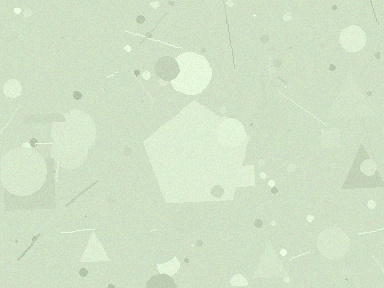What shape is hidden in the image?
A pentagon is hidden in the image.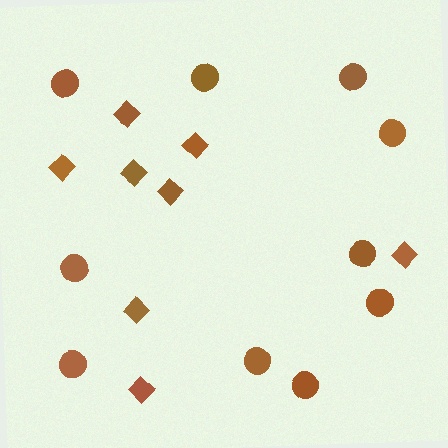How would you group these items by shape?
There are 2 groups: one group of diamonds (8) and one group of circles (10).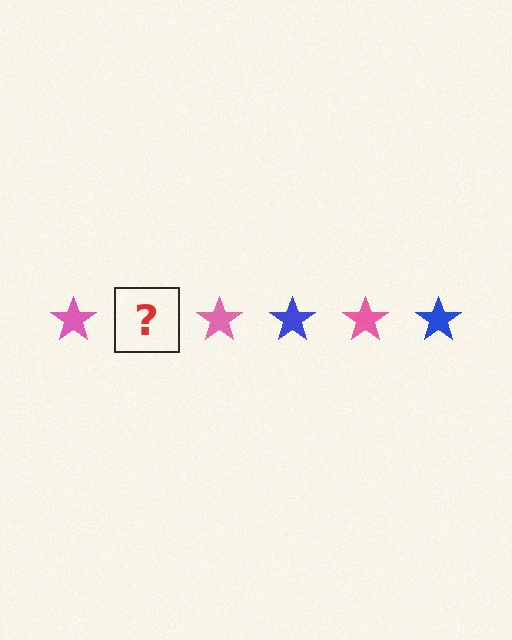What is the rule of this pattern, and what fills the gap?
The rule is that the pattern cycles through pink, blue stars. The gap should be filled with a blue star.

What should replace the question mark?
The question mark should be replaced with a blue star.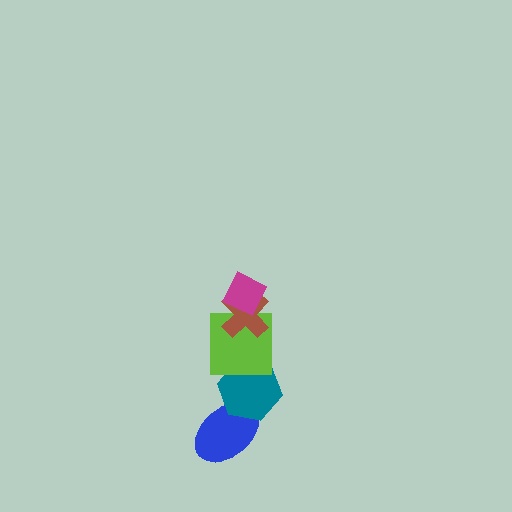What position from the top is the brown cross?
The brown cross is 2nd from the top.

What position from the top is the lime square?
The lime square is 3rd from the top.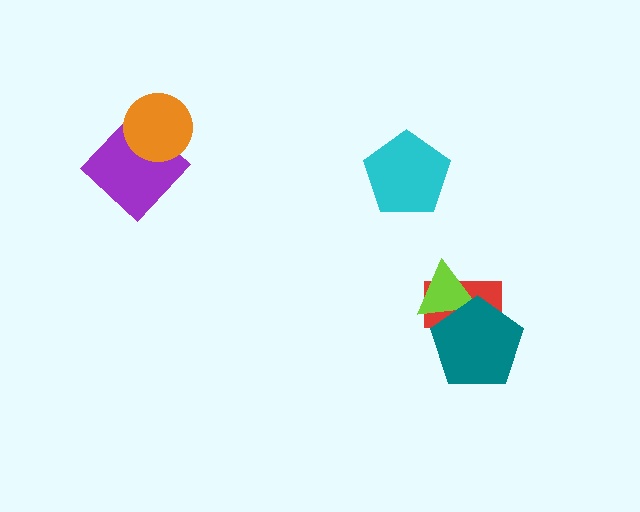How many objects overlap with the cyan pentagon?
0 objects overlap with the cyan pentagon.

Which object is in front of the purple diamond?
The orange circle is in front of the purple diamond.